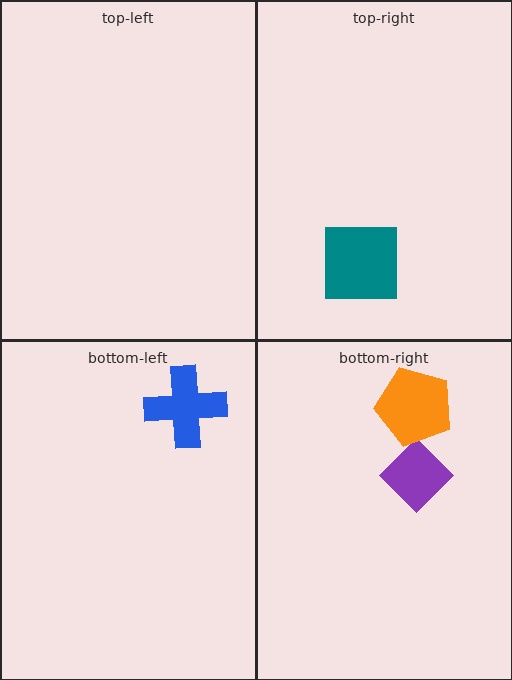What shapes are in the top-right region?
The teal square.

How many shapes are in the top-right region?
1.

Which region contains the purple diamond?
The bottom-right region.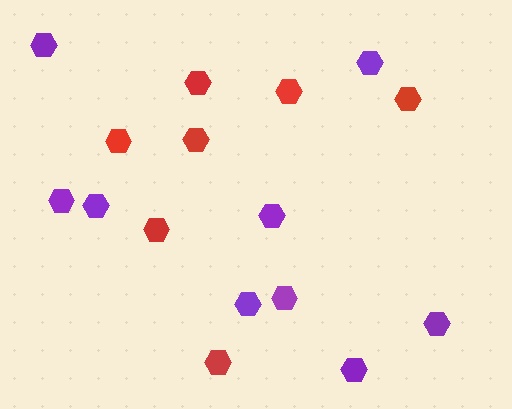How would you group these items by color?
There are 2 groups: one group of red hexagons (7) and one group of purple hexagons (9).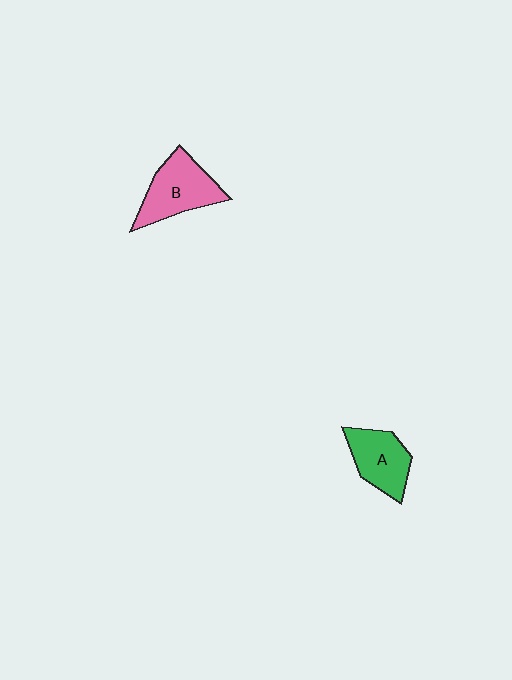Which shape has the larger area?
Shape B (pink).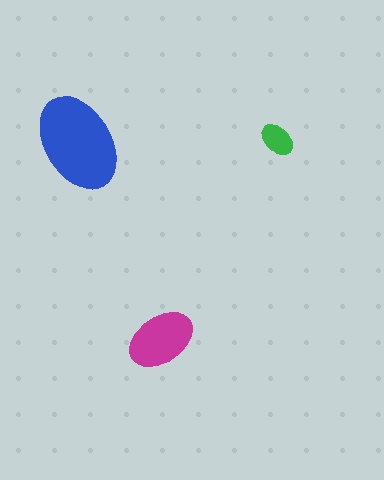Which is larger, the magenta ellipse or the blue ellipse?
The blue one.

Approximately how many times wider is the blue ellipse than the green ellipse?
About 3 times wider.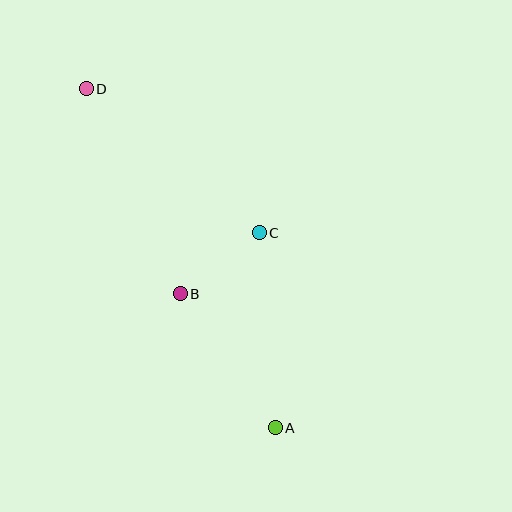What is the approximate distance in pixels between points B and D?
The distance between B and D is approximately 226 pixels.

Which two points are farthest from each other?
Points A and D are farthest from each other.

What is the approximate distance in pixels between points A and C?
The distance between A and C is approximately 196 pixels.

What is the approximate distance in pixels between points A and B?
The distance between A and B is approximately 164 pixels.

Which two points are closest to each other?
Points B and C are closest to each other.